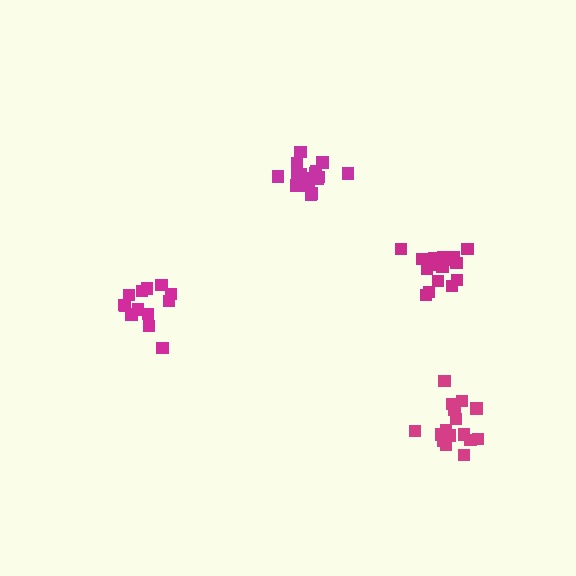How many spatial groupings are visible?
There are 4 spatial groupings.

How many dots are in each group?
Group 1: 17 dots, Group 2: 13 dots, Group 3: 18 dots, Group 4: 16 dots (64 total).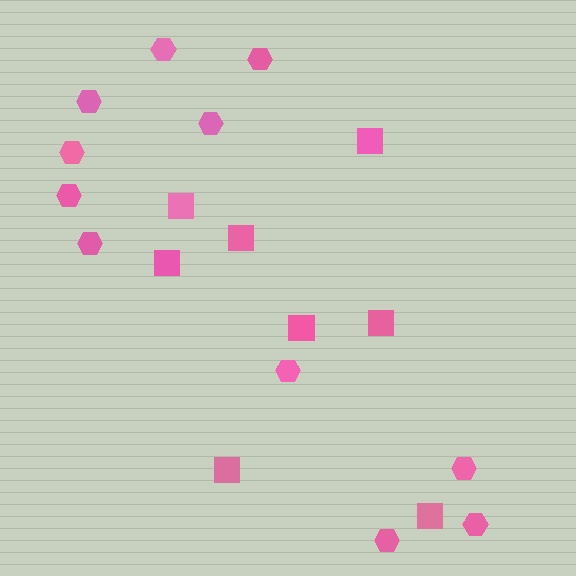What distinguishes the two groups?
There are 2 groups: one group of squares (8) and one group of hexagons (11).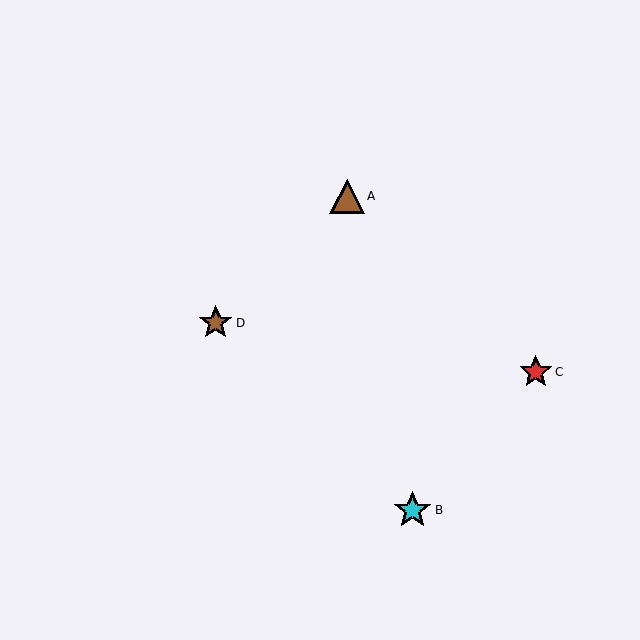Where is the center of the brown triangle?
The center of the brown triangle is at (347, 196).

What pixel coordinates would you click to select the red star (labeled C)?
Click at (536, 372) to select the red star C.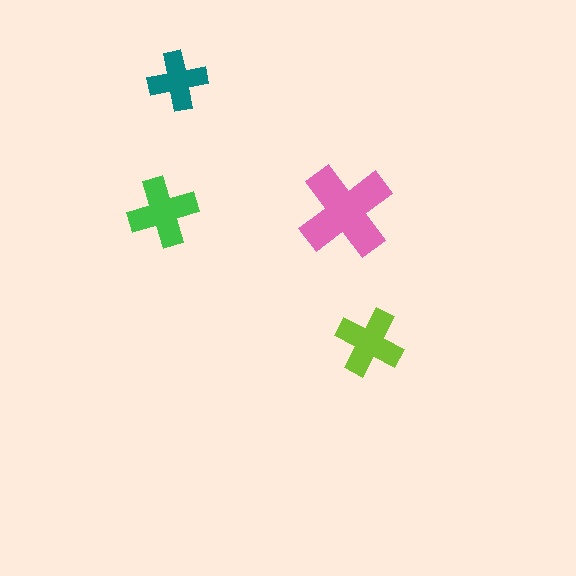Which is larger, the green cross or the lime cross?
The green one.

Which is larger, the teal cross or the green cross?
The green one.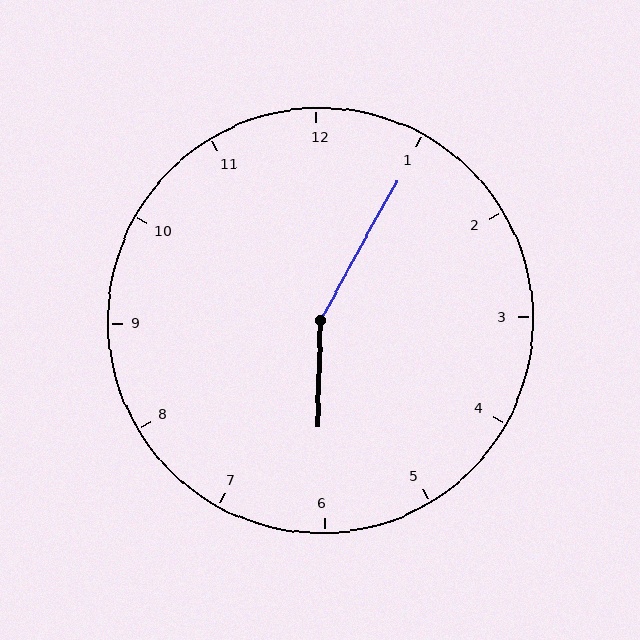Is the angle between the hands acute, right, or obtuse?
It is obtuse.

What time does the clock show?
6:05.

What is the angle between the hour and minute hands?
Approximately 152 degrees.